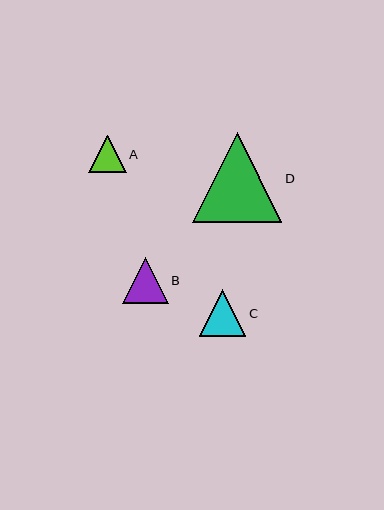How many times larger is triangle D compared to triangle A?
Triangle D is approximately 2.4 times the size of triangle A.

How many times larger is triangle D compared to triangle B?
Triangle D is approximately 1.9 times the size of triangle B.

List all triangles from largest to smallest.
From largest to smallest: D, C, B, A.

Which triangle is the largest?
Triangle D is the largest with a size of approximately 90 pixels.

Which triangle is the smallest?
Triangle A is the smallest with a size of approximately 37 pixels.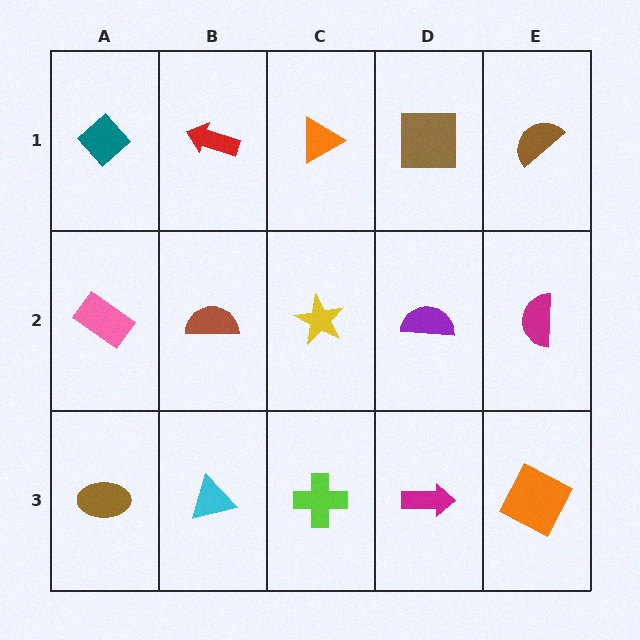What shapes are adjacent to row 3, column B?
A brown semicircle (row 2, column B), a brown ellipse (row 3, column A), a lime cross (row 3, column C).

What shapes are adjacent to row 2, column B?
A red arrow (row 1, column B), a cyan triangle (row 3, column B), a pink rectangle (row 2, column A), a yellow star (row 2, column C).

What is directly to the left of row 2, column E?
A purple semicircle.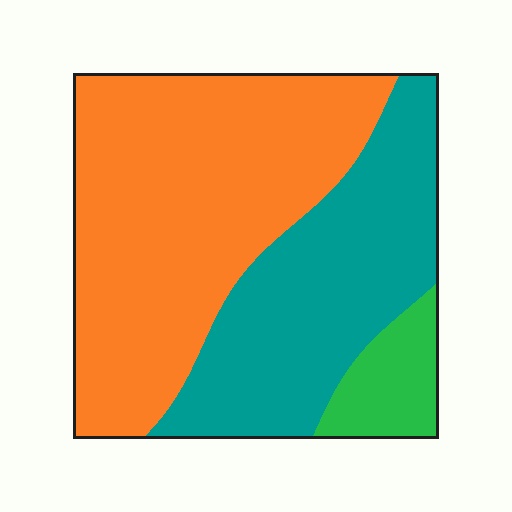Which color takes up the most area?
Orange, at roughly 55%.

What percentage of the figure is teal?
Teal covers roughly 35% of the figure.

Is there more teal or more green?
Teal.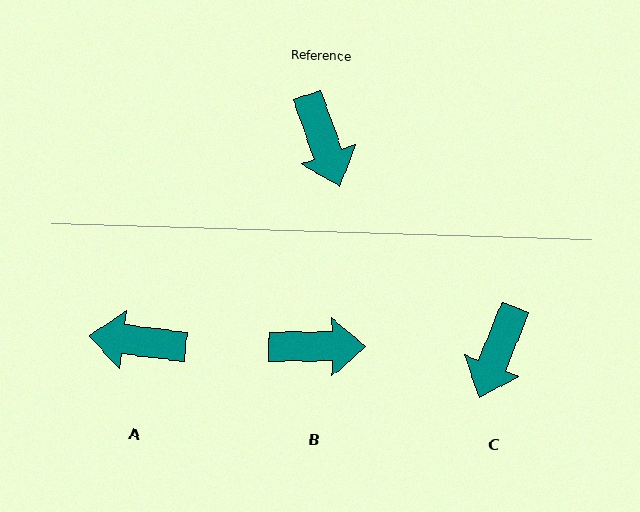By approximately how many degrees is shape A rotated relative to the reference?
Approximately 116 degrees clockwise.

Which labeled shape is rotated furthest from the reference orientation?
A, about 116 degrees away.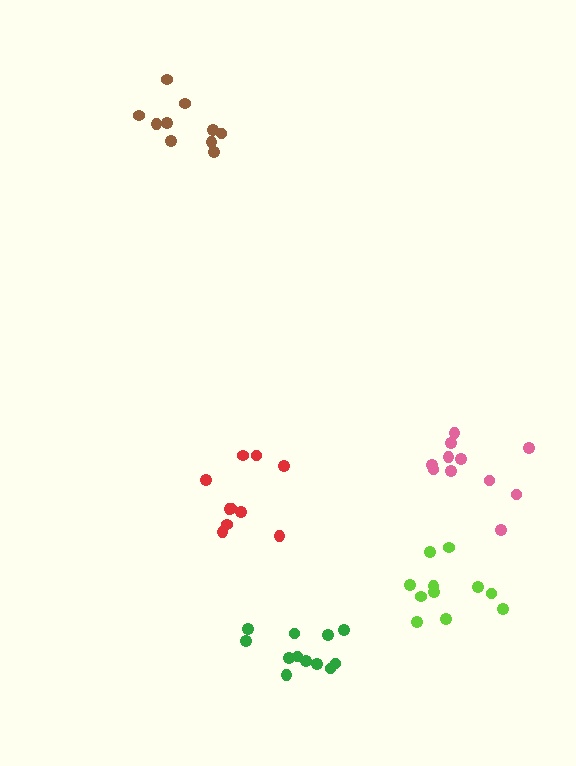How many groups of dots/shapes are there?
There are 5 groups.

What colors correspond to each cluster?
The clusters are colored: green, brown, lime, red, pink.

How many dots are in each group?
Group 1: 12 dots, Group 2: 10 dots, Group 3: 11 dots, Group 4: 10 dots, Group 5: 11 dots (54 total).